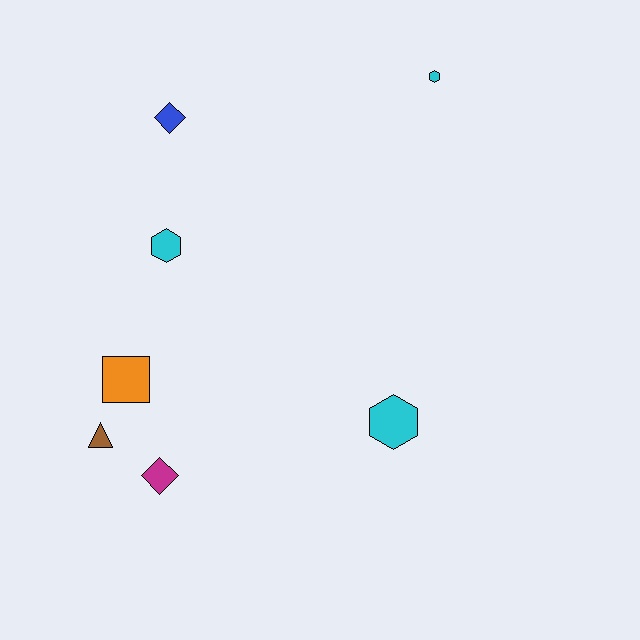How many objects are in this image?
There are 7 objects.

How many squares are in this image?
There is 1 square.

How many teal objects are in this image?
There are no teal objects.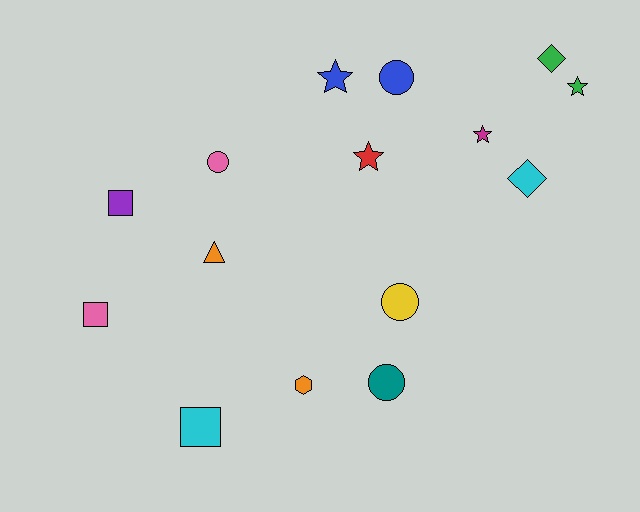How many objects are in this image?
There are 15 objects.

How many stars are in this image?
There are 4 stars.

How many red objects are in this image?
There is 1 red object.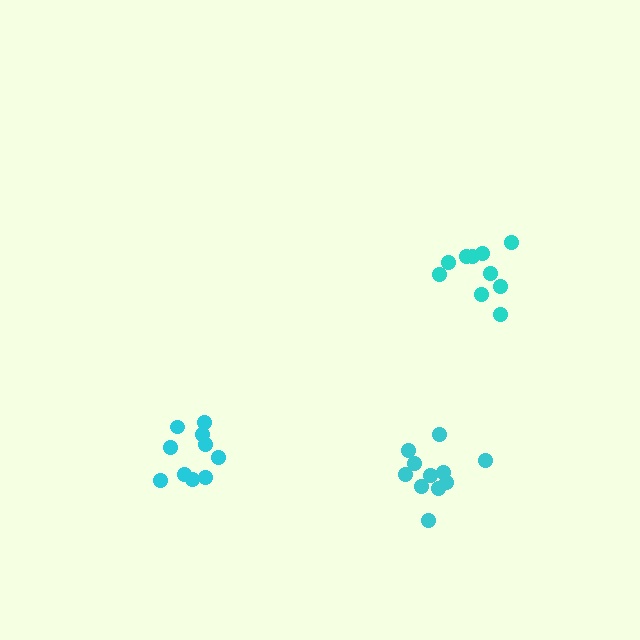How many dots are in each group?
Group 1: 10 dots, Group 2: 10 dots, Group 3: 11 dots (31 total).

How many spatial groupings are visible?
There are 3 spatial groupings.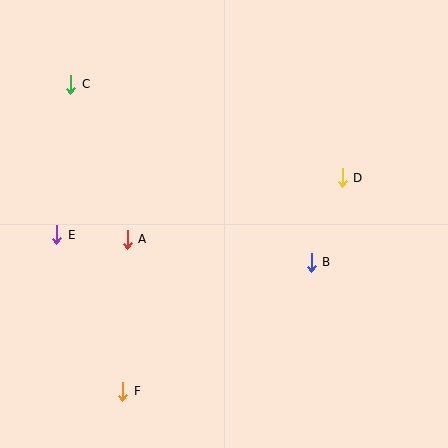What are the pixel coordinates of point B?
Point B is at (311, 262).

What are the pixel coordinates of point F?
Point F is at (123, 391).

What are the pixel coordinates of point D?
Point D is at (342, 178).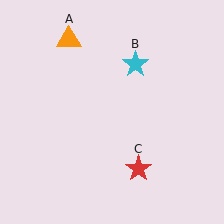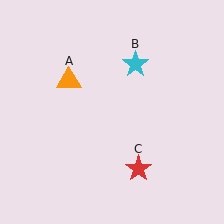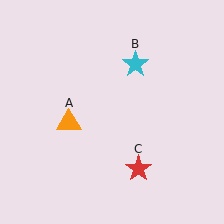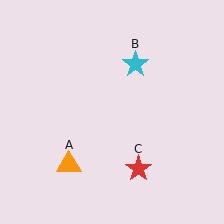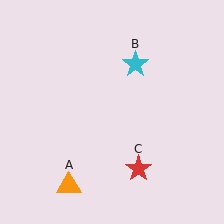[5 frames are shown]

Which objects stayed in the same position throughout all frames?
Cyan star (object B) and red star (object C) remained stationary.